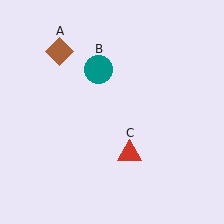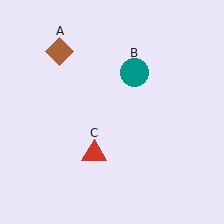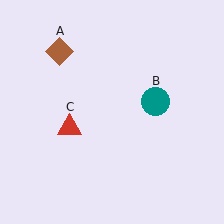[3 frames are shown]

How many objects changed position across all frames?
2 objects changed position: teal circle (object B), red triangle (object C).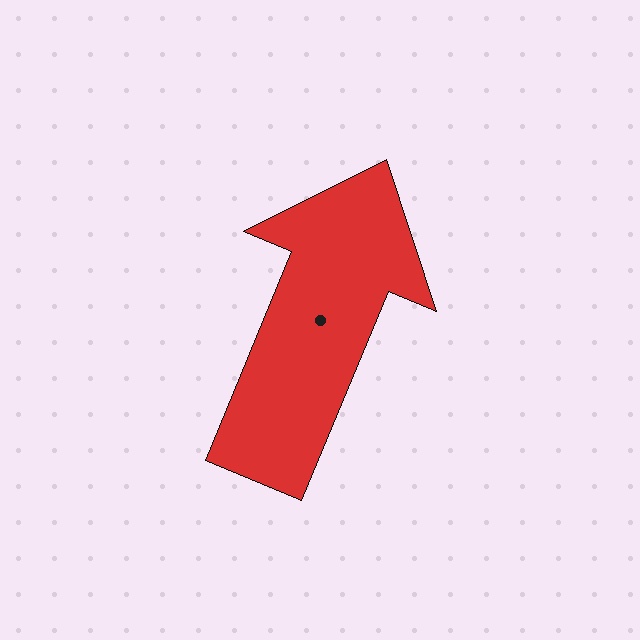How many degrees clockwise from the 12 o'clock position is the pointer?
Approximately 22 degrees.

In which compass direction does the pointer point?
North.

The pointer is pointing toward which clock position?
Roughly 1 o'clock.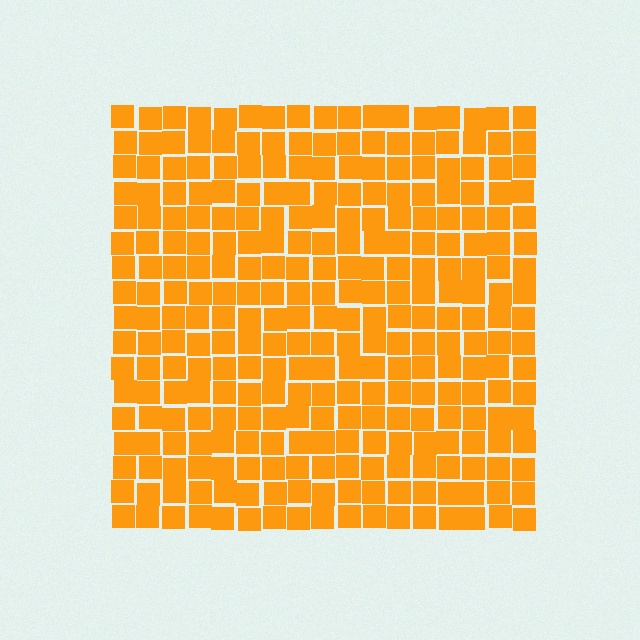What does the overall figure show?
The overall figure shows a square.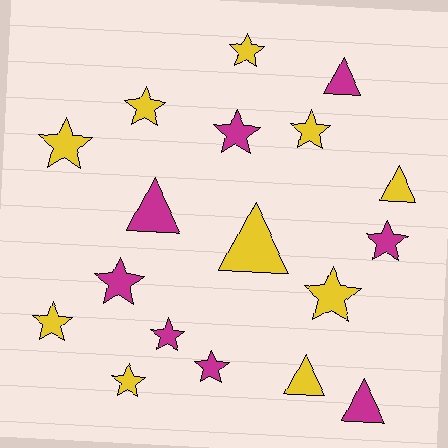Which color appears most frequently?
Yellow, with 10 objects.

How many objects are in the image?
There are 18 objects.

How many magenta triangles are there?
There are 3 magenta triangles.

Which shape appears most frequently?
Star, with 12 objects.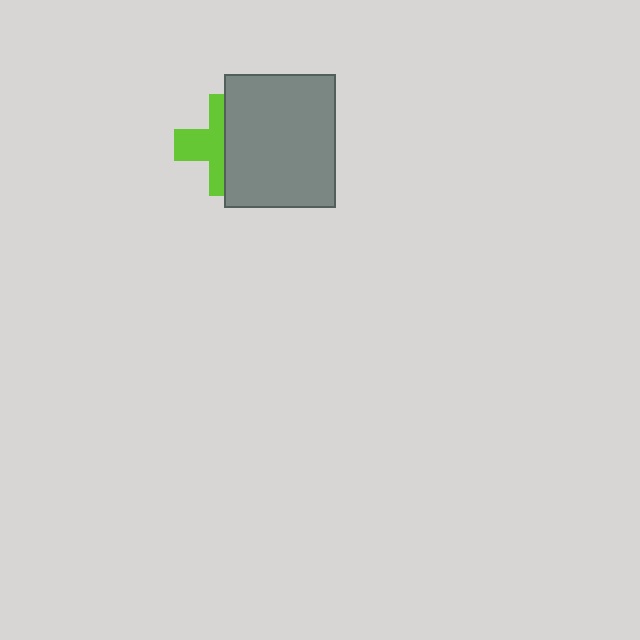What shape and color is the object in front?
The object in front is a gray rectangle.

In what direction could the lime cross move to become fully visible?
The lime cross could move left. That would shift it out from behind the gray rectangle entirely.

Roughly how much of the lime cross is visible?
About half of it is visible (roughly 47%).